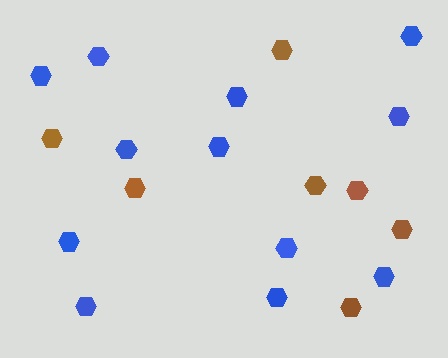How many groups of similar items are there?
There are 2 groups: one group of blue hexagons (12) and one group of brown hexagons (7).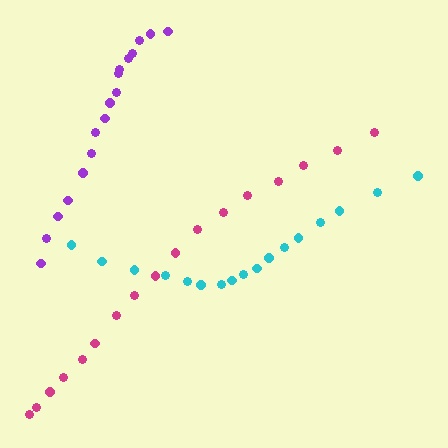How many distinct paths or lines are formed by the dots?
There are 3 distinct paths.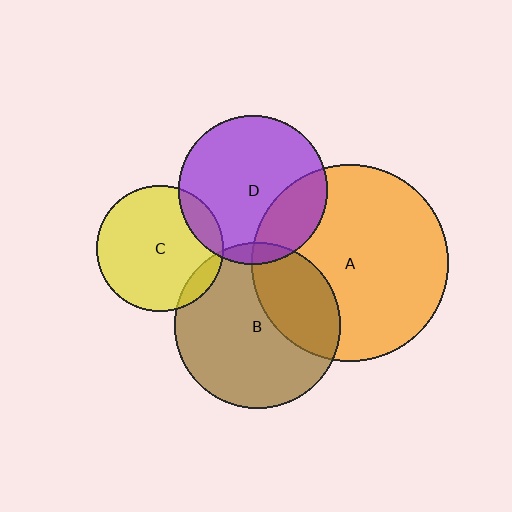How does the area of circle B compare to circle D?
Approximately 1.2 times.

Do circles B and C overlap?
Yes.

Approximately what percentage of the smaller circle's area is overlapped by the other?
Approximately 10%.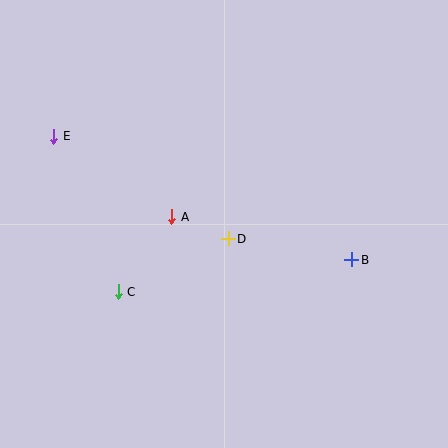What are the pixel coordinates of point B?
Point B is at (352, 260).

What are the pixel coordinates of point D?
Point D is at (228, 239).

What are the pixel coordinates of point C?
Point C is at (118, 292).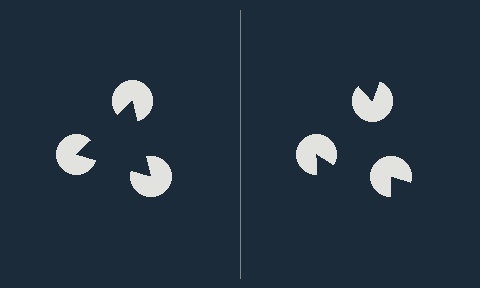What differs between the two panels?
The pac-man discs are positioned identically on both sides; only the wedge orientations differ. On the left they align to a triangle; on the right they are misaligned.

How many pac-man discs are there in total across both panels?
6 — 3 on each side.